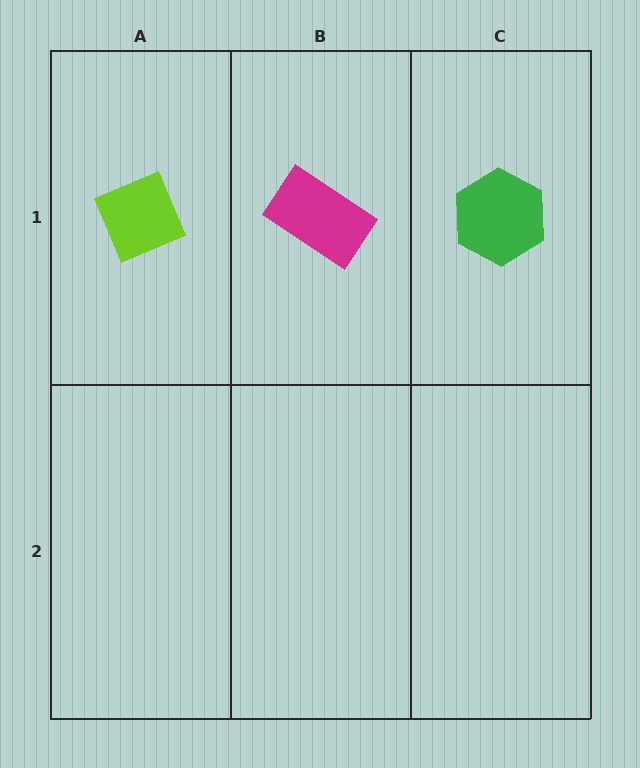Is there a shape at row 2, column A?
No, that cell is empty.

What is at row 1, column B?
A magenta rectangle.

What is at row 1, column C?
A green hexagon.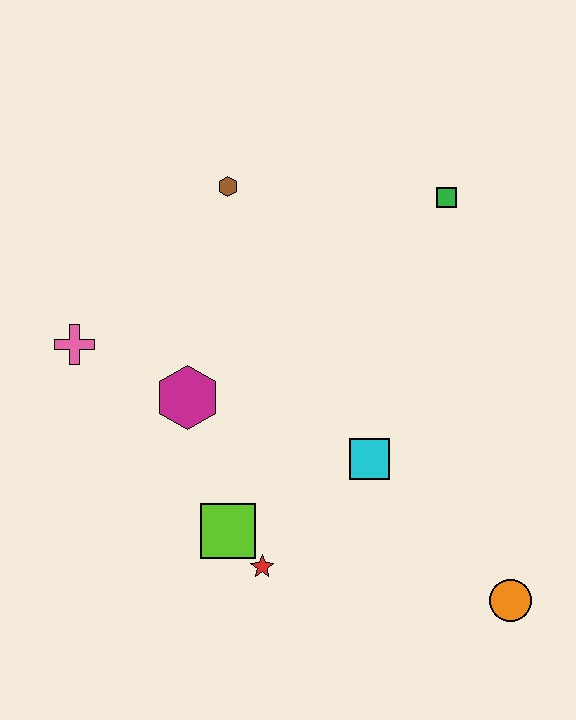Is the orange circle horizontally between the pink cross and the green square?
No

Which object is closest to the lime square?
The red star is closest to the lime square.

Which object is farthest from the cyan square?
The pink cross is farthest from the cyan square.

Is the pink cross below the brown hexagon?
Yes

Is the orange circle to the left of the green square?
No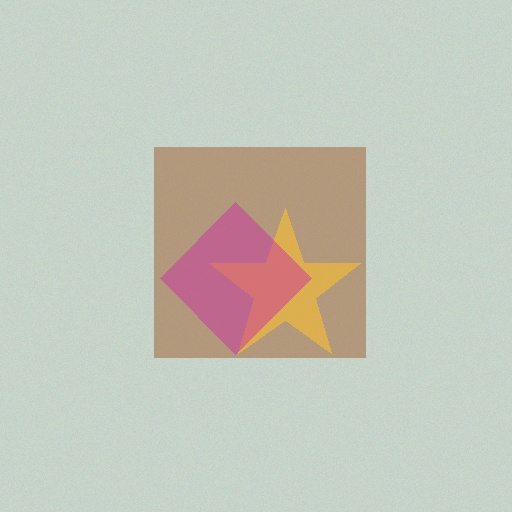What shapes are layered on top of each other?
The layered shapes are: a brown square, a yellow star, a magenta diamond.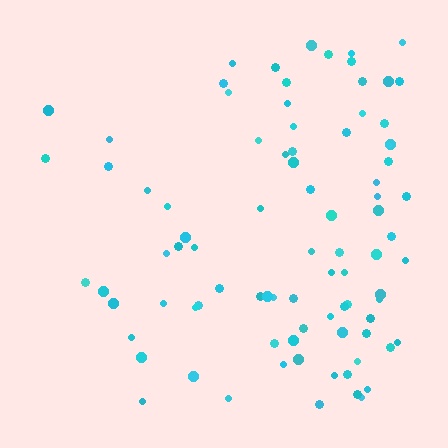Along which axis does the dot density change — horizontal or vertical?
Horizontal.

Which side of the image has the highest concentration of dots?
The right.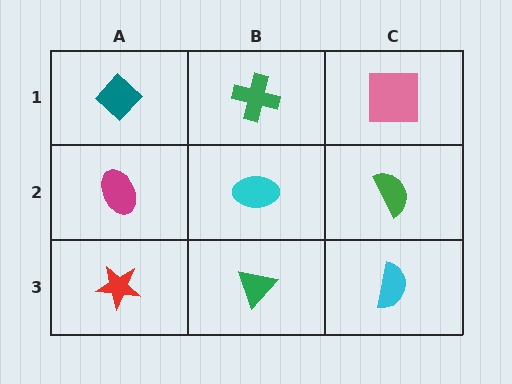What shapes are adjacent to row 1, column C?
A green semicircle (row 2, column C), a green cross (row 1, column B).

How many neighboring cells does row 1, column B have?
3.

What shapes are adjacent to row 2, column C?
A pink square (row 1, column C), a cyan semicircle (row 3, column C), a cyan ellipse (row 2, column B).